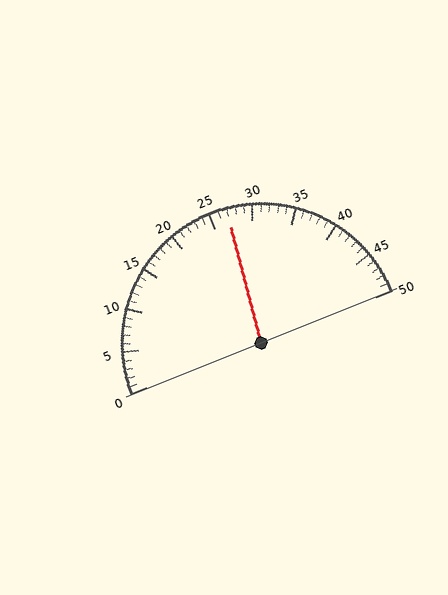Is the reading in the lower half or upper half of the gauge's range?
The reading is in the upper half of the range (0 to 50).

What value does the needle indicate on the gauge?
The needle indicates approximately 27.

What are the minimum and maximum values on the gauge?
The gauge ranges from 0 to 50.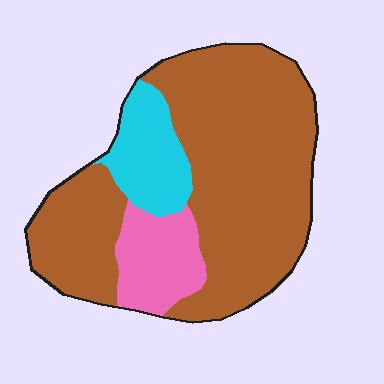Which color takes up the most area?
Brown, at roughly 75%.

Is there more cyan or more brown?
Brown.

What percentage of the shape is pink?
Pink covers 14% of the shape.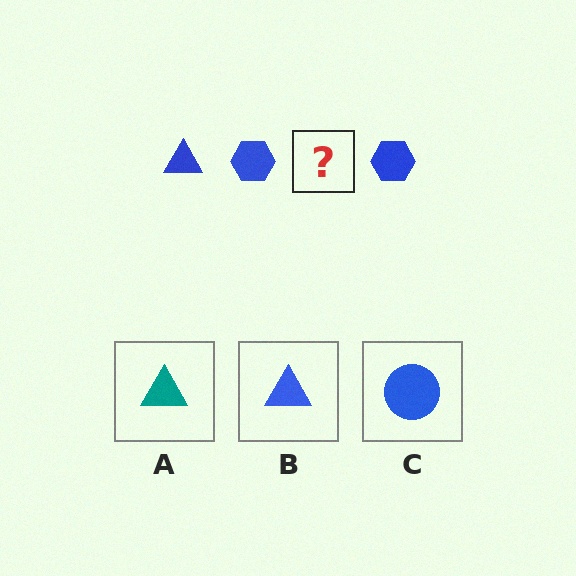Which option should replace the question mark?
Option B.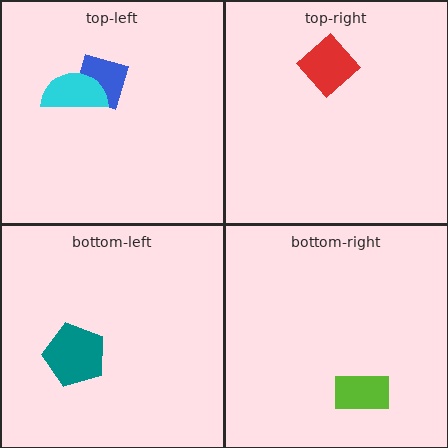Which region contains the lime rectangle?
The bottom-right region.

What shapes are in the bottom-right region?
The lime rectangle.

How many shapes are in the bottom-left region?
1.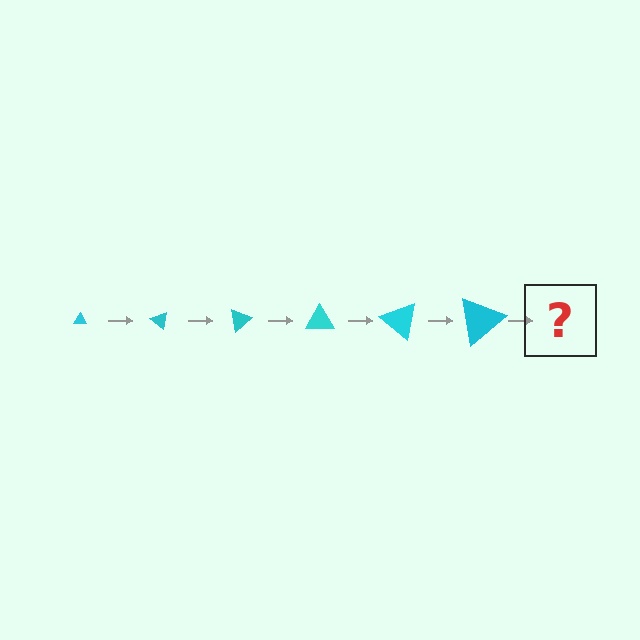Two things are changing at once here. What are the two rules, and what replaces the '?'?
The two rules are that the triangle grows larger each step and it rotates 40 degrees each step. The '?' should be a triangle, larger than the previous one and rotated 240 degrees from the start.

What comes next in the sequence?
The next element should be a triangle, larger than the previous one and rotated 240 degrees from the start.